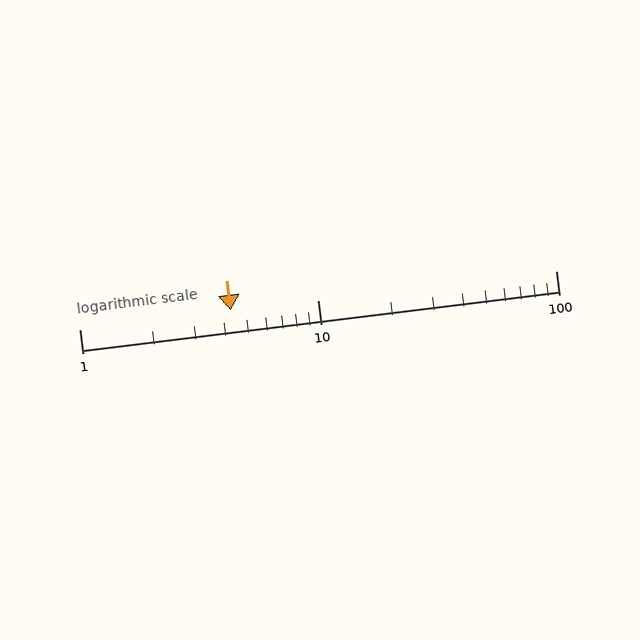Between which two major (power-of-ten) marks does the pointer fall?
The pointer is between 1 and 10.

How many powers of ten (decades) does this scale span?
The scale spans 2 decades, from 1 to 100.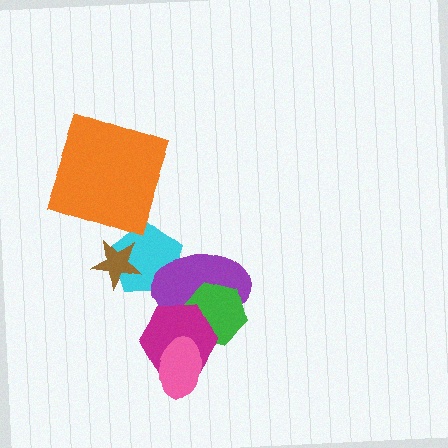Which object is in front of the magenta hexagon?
The pink ellipse is in front of the magenta hexagon.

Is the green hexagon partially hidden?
Yes, it is partially covered by another shape.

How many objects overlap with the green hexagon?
2 objects overlap with the green hexagon.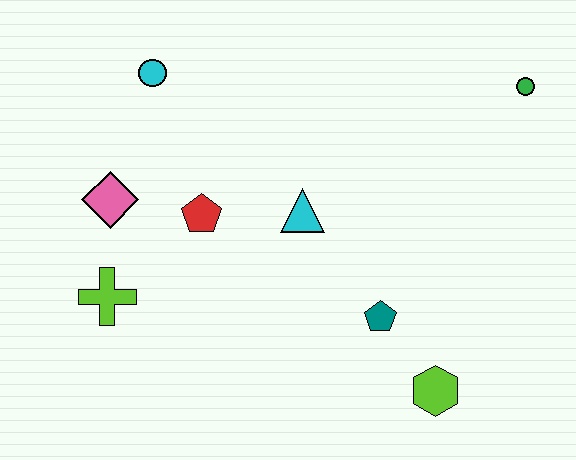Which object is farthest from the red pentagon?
The green circle is farthest from the red pentagon.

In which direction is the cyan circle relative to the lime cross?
The cyan circle is above the lime cross.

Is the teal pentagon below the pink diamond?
Yes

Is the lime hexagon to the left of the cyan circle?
No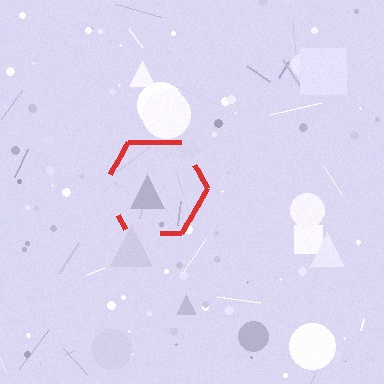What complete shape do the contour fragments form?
The contour fragments form a hexagon.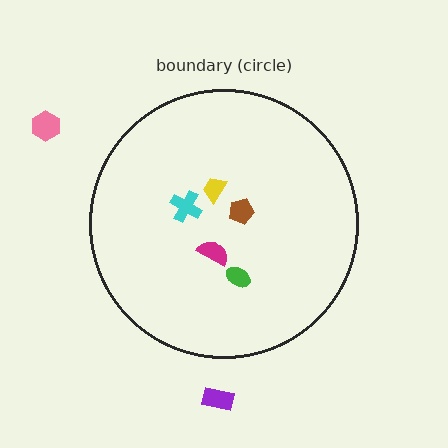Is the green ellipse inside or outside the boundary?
Inside.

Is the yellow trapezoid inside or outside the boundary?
Inside.